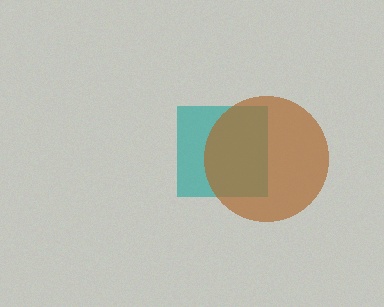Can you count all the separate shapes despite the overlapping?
Yes, there are 2 separate shapes.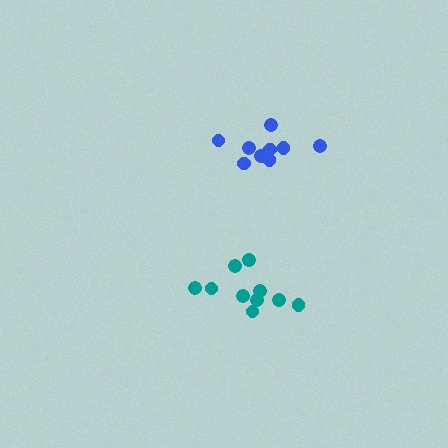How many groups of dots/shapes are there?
There are 2 groups.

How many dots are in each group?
Group 1: 10 dots, Group 2: 9 dots (19 total).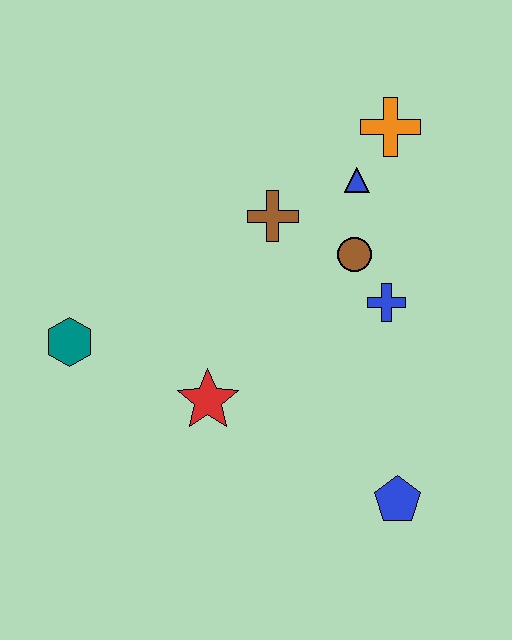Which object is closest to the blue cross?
The brown circle is closest to the blue cross.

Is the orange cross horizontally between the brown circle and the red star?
No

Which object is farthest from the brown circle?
The teal hexagon is farthest from the brown circle.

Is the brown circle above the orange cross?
No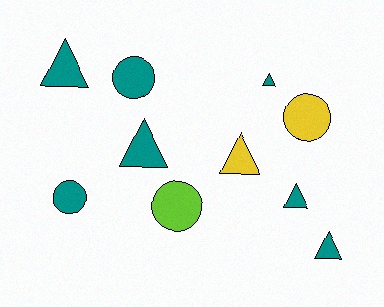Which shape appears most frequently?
Triangle, with 6 objects.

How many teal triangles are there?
There are 5 teal triangles.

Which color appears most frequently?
Teal, with 7 objects.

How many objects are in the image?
There are 10 objects.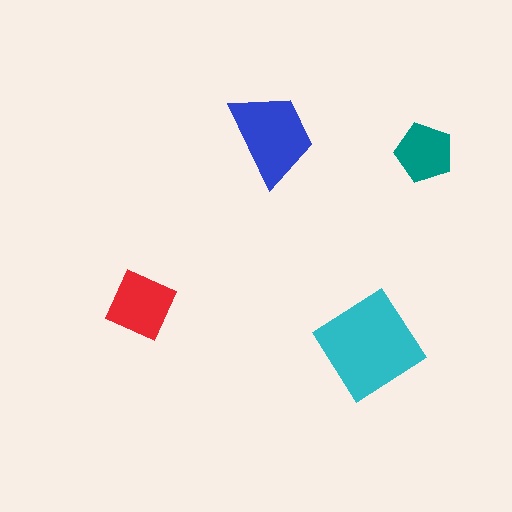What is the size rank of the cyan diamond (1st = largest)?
1st.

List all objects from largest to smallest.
The cyan diamond, the blue trapezoid, the red diamond, the teal pentagon.